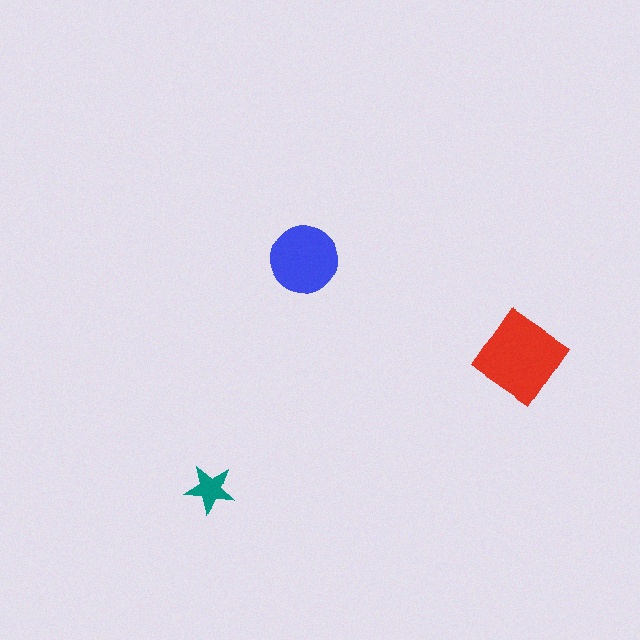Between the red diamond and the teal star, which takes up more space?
The red diamond.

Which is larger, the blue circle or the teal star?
The blue circle.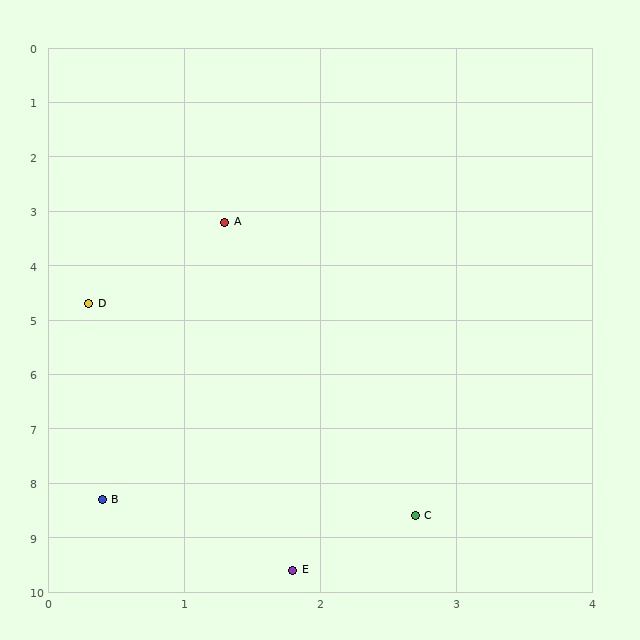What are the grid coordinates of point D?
Point D is at approximately (0.3, 4.7).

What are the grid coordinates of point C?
Point C is at approximately (2.7, 8.6).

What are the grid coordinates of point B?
Point B is at approximately (0.4, 8.3).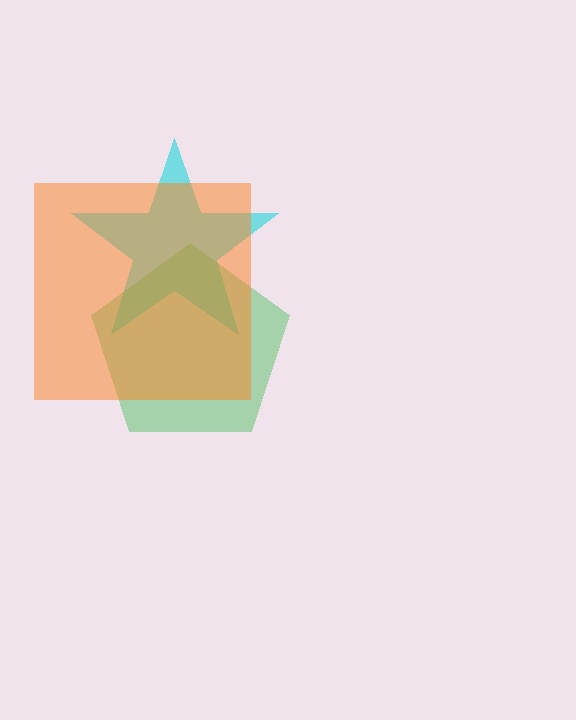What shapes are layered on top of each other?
The layered shapes are: a cyan star, a green pentagon, an orange square.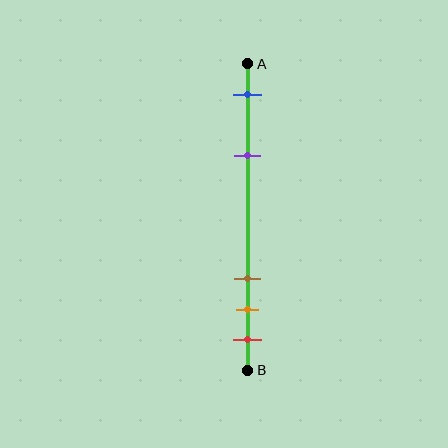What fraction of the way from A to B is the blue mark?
The blue mark is approximately 10% (0.1) of the way from A to B.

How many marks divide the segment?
There are 5 marks dividing the segment.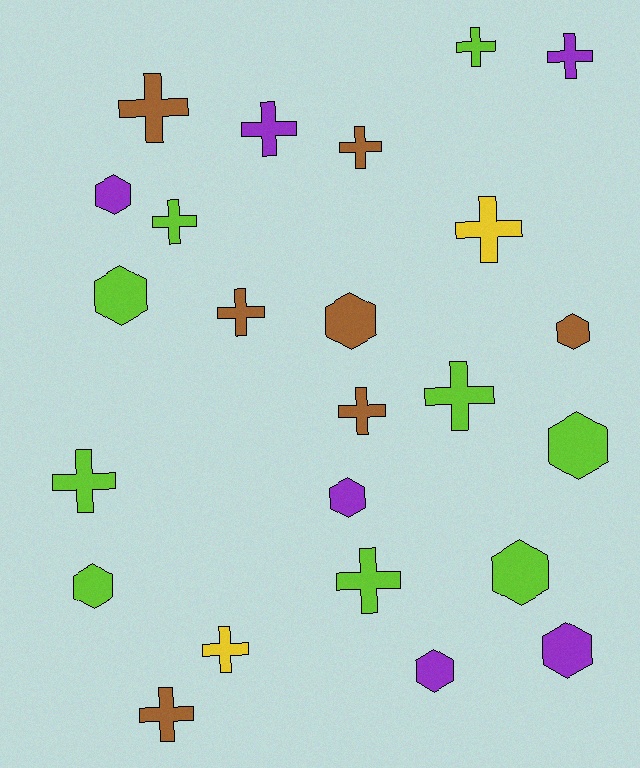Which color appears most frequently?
Lime, with 9 objects.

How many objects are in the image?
There are 24 objects.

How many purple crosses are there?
There are 2 purple crosses.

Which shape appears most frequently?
Cross, with 14 objects.